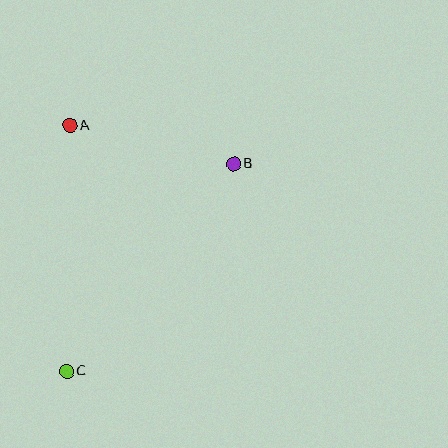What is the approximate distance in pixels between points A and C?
The distance between A and C is approximately 246 pixels.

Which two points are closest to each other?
Points A and B are closest to each other.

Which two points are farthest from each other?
Points B and C are farthest from each other.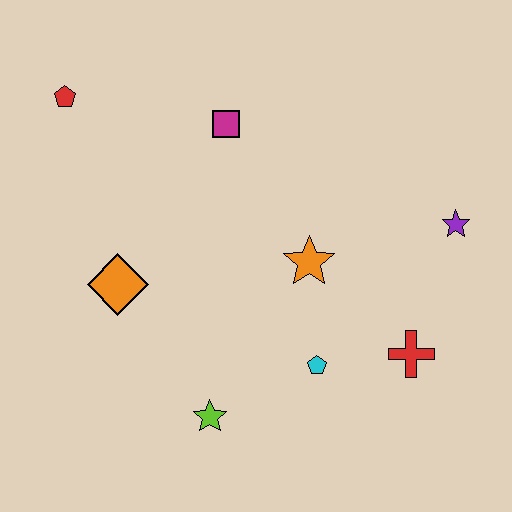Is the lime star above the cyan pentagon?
No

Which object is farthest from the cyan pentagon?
The red pentagon is farthest from the cyan pentagon.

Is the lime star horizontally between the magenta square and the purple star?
No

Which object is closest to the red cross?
The cyan pentagon is closest to the red cross.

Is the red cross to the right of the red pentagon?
Yes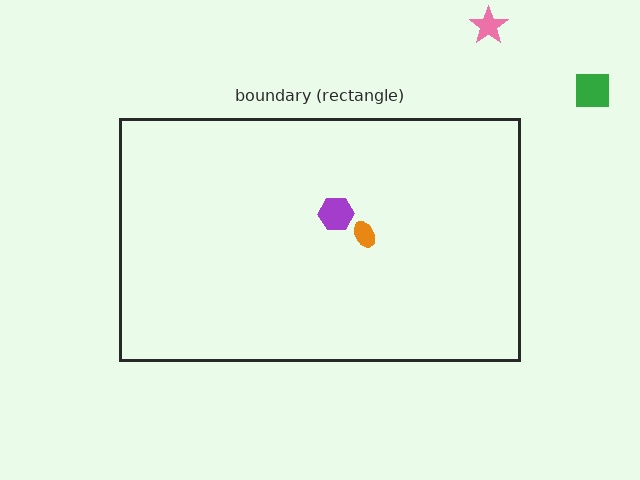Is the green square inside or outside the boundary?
Outside.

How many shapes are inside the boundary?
2 inside, 2 outside.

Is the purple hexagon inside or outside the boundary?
Inside.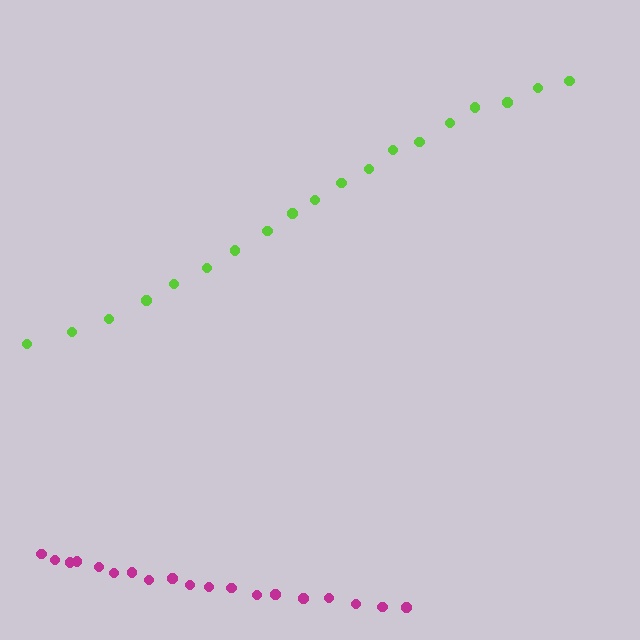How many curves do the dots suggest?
There are 2 distinct paths.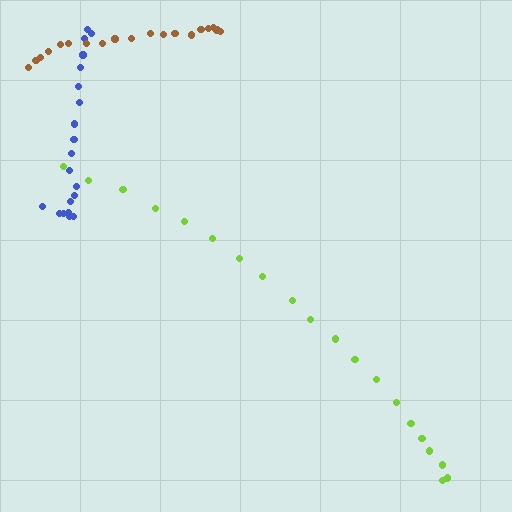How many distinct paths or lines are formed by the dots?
There are 3 distinct paths.